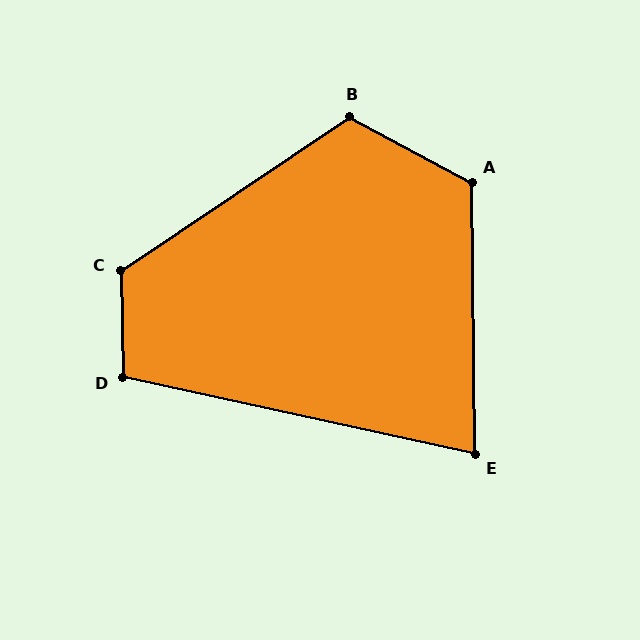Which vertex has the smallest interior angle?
E, at approximately 77 degrees.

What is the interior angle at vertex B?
Approximately 118 degrees (obtuse).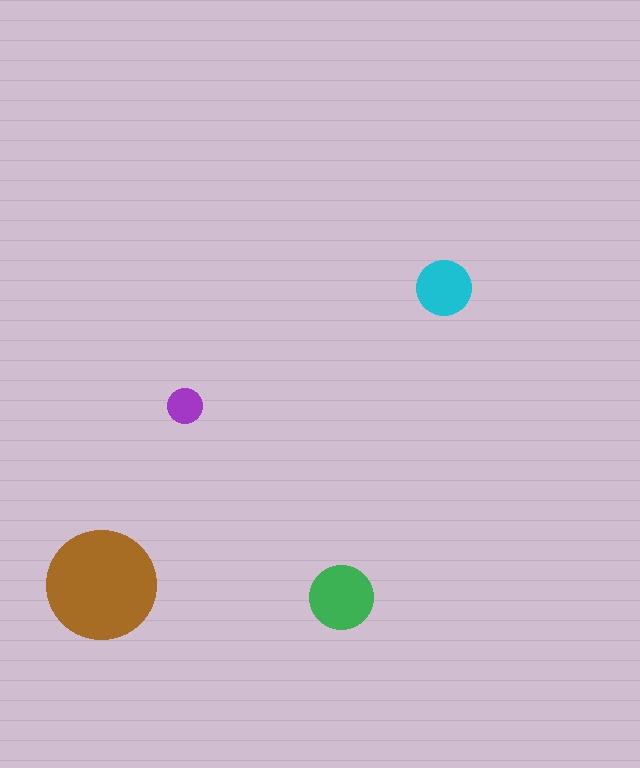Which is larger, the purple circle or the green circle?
The green one.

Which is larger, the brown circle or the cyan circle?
The brown one.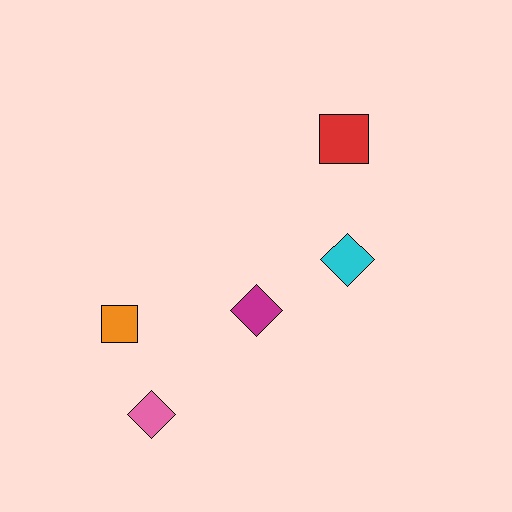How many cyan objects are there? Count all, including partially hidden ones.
There is 1 cyan object.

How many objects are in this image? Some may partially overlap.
There are 5 objects.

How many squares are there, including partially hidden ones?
There are 2 squares.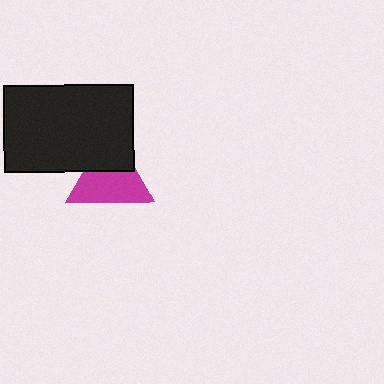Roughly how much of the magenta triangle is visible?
About half of it is visible (roughly 62%).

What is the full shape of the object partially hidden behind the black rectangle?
The partially hidden object is a magenta triangle.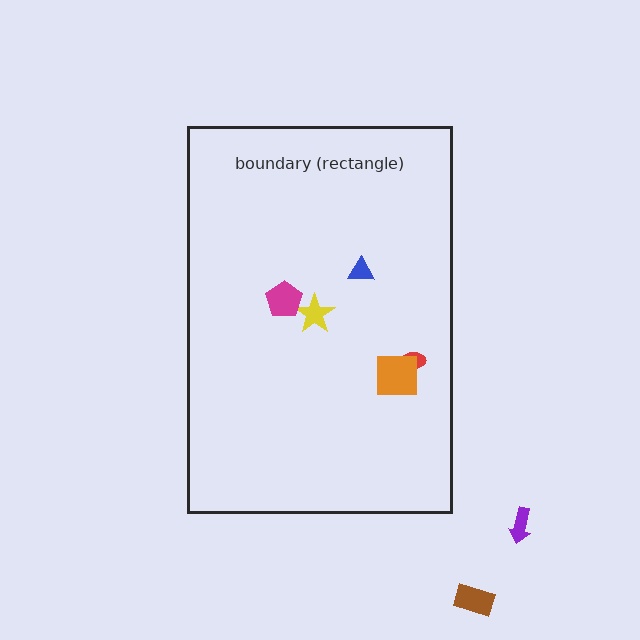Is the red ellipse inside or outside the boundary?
Inside.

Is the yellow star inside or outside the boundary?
Inside.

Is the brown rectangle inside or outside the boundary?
Outside.